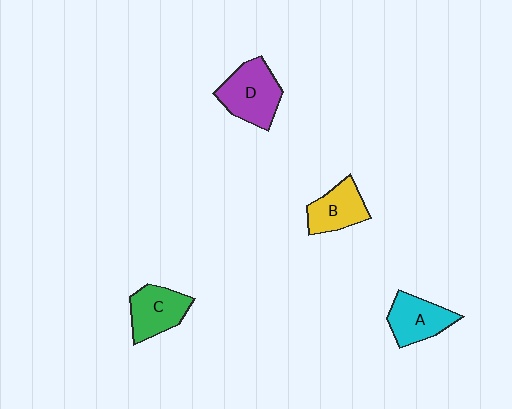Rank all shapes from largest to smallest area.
From largest to smallest: D (purple), C (green), A (cyan), B (yellow).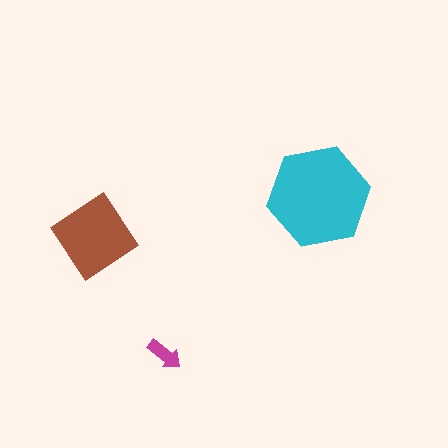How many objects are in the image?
There are 3 objects in the image.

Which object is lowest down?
The magenta arrow is bottommost.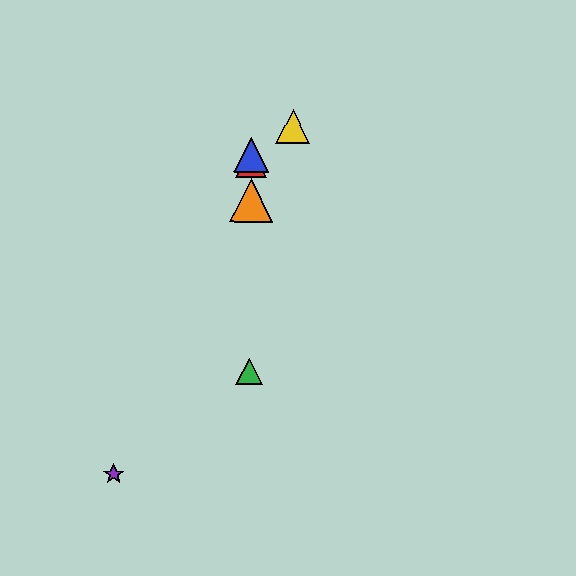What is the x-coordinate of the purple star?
The purple star is at x≈114.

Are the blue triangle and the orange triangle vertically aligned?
Yes, both are at x≈251.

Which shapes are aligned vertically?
The red triangle, the blue triangle, the green triangle, the orange triangle are aligned vertically.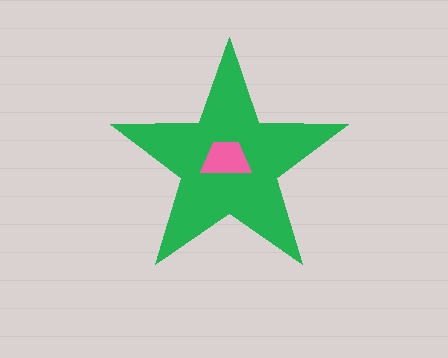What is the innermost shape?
The pink trapezoid.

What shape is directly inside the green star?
The pink trapezoid.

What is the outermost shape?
The green star.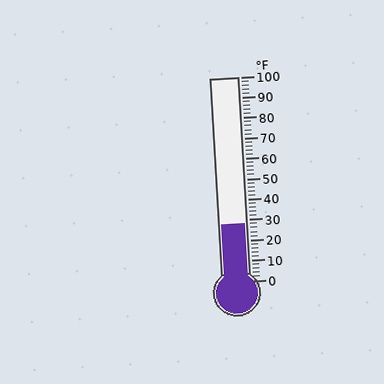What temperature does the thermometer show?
The thermometer shows approximately 28°F.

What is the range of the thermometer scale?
The thermometer scale ranges from 0°F to 100°F.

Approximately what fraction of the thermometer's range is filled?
The thermometer is filled to approximately 30% of its range.